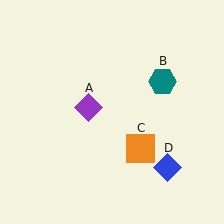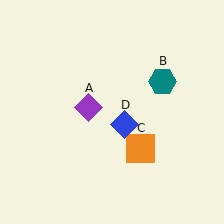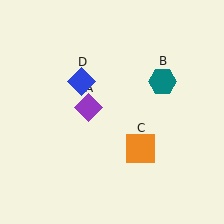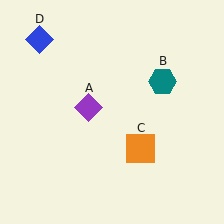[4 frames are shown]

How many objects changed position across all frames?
1 object changed position: blue diamond (object D).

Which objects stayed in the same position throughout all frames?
Purple diamond (object A) and teal hexagon (object B) and orange square (object C) remained stationary.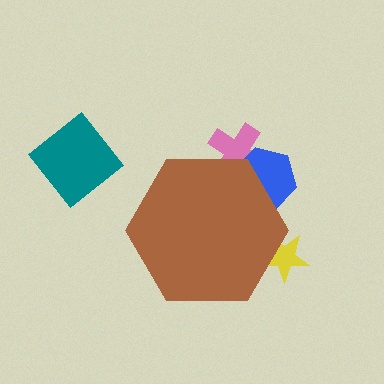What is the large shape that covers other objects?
A brown hexagon.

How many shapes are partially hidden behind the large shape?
3 shapes are partially hidden.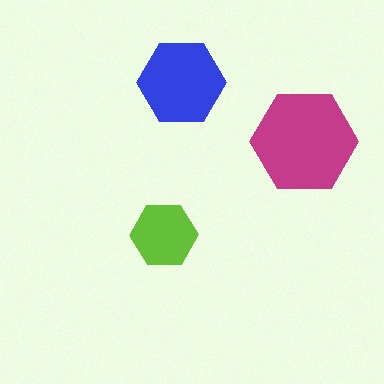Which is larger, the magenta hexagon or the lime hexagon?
The magenta one.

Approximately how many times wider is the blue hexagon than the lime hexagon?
About 1.5 times wider.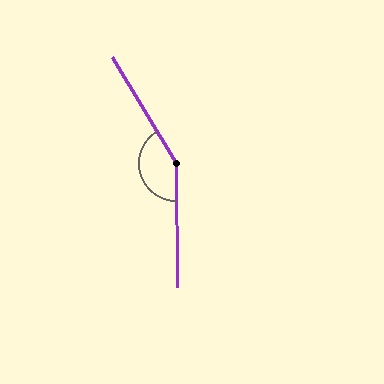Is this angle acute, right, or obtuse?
It is obtuse.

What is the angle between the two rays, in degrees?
Approximately 149 degrees.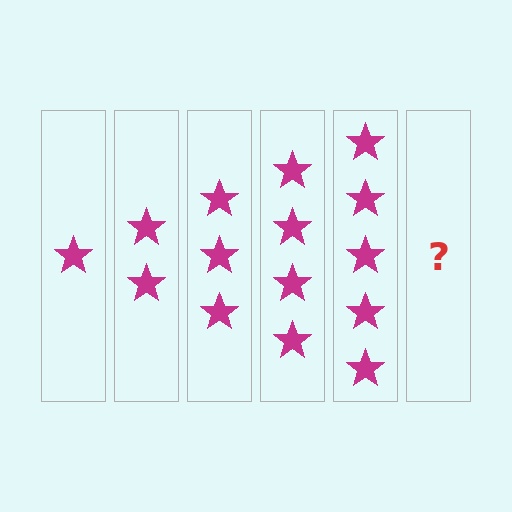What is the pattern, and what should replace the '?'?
The pattern is that each step adds one more star. The '?' should be 6 stars.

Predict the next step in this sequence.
The next step is 6 stars.